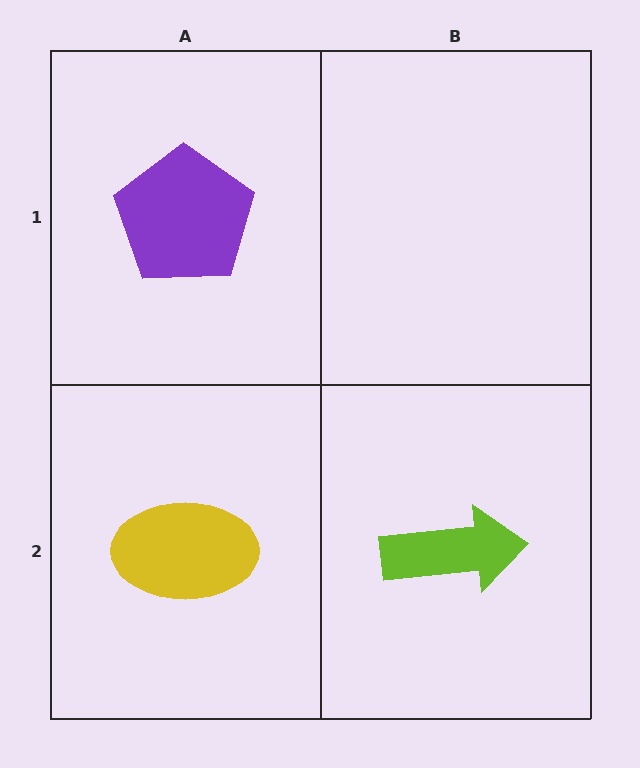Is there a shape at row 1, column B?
No, that cell is empty.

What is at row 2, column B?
A lime arrow.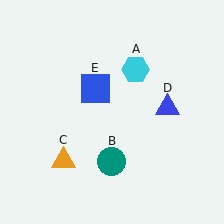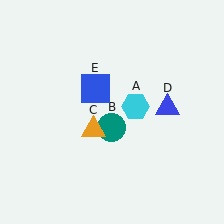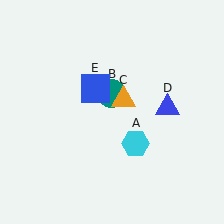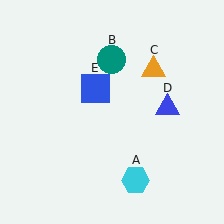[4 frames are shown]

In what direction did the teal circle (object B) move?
The teal circle (object B) moved up.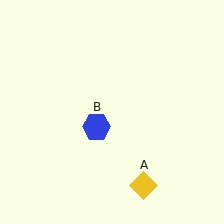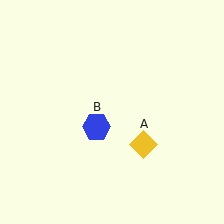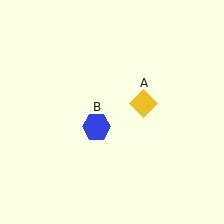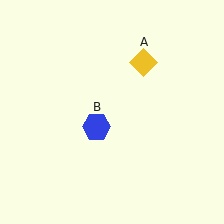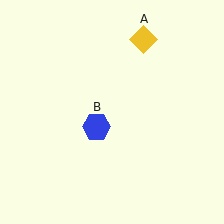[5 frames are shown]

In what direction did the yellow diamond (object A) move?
The yellow diamond (object A) moved up.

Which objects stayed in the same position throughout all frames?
Blue hexagon (object B) remained stationary.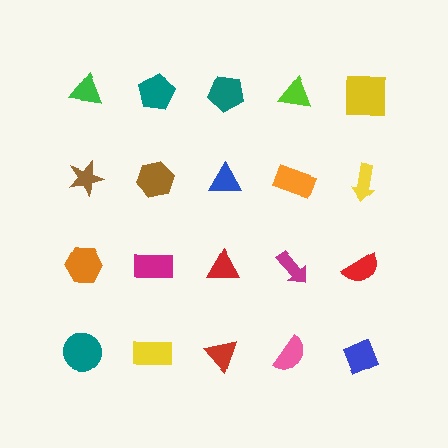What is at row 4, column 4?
A pink semicircle.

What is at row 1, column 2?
A teal pentagon.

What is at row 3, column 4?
A magenta arrow.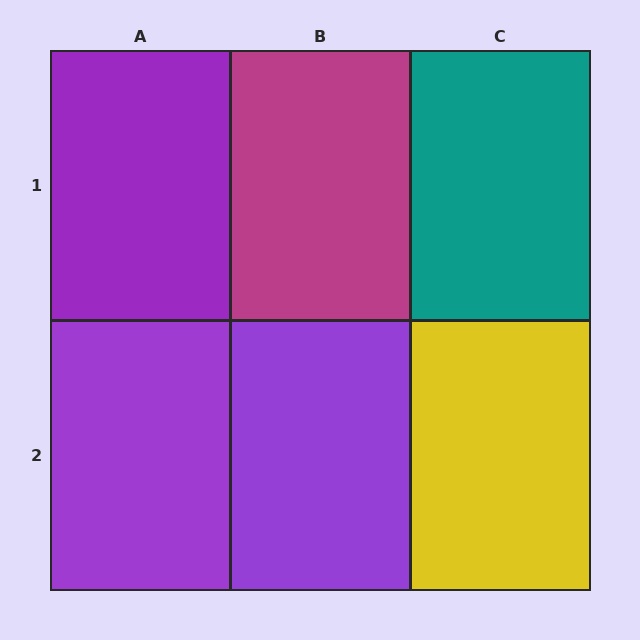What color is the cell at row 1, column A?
Purple.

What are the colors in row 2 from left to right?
Purple, purple, yellow.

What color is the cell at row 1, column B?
Magenta.